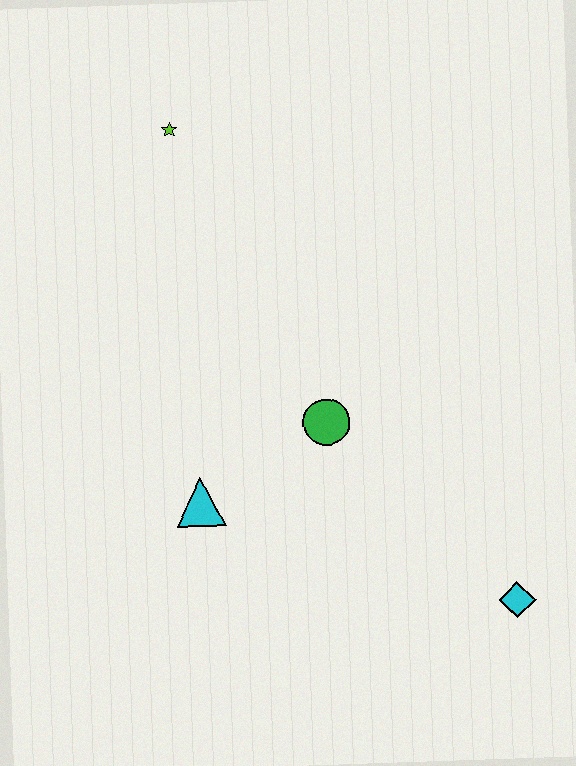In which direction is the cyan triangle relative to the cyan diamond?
The cyan triangle is to the left of the cyan diamond.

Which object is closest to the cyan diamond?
The green circle is closest to the cyan diamond.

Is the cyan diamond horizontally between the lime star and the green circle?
No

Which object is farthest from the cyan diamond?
The lime star is farthest from the cyan diamond.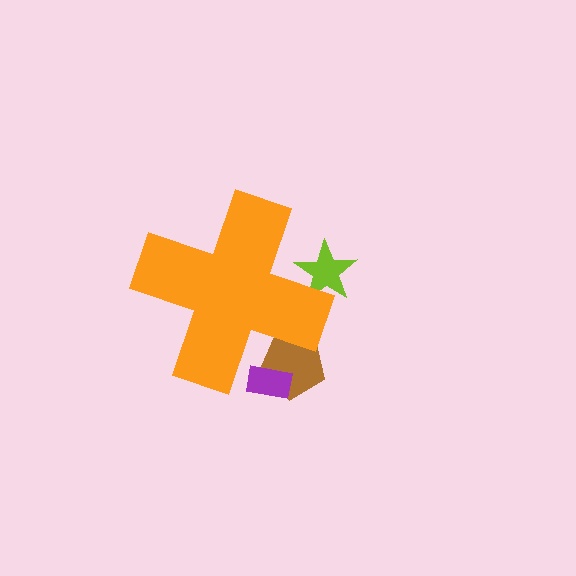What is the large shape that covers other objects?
An orange cross.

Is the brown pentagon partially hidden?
Yes, the brown pentagon is partially hidden behind the orange cross.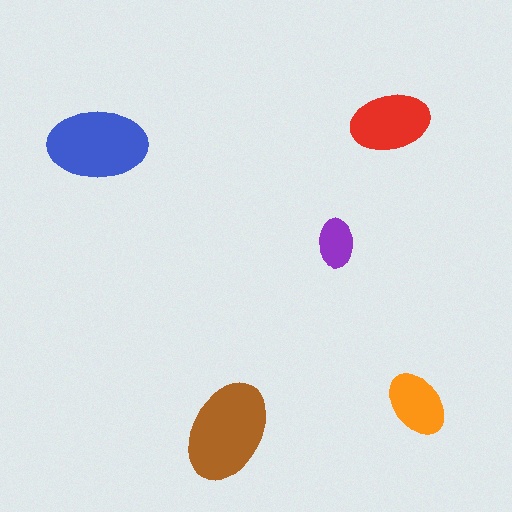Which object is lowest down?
The brown ellipse is bottommost.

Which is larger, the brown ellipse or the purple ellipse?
The brown one.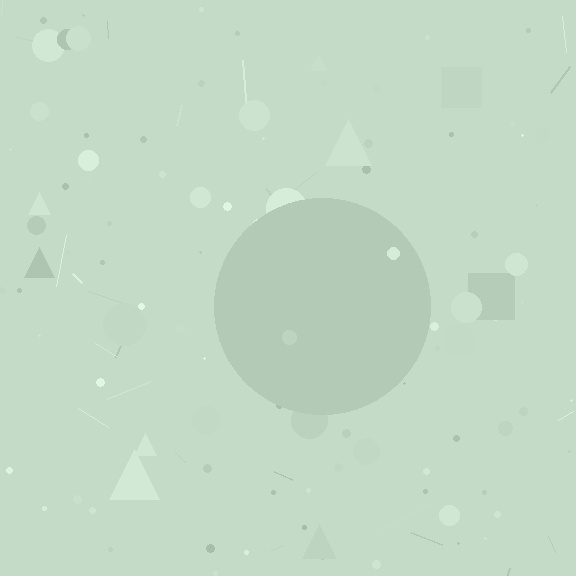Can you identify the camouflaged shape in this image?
The camouflaged shape is a circle.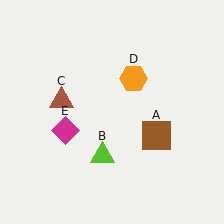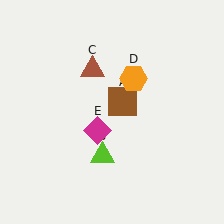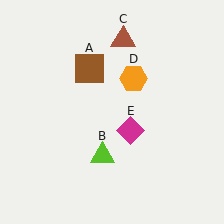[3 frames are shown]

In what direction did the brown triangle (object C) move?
The brown triangle (object C) moved up and to the right.